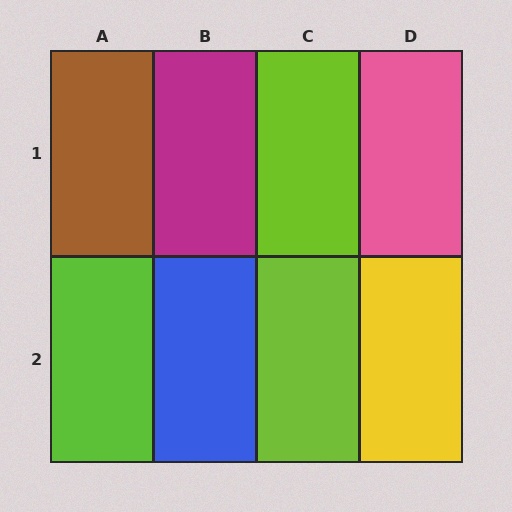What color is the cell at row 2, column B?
Blue.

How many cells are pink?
1 cell is pink.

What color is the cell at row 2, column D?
Yellow.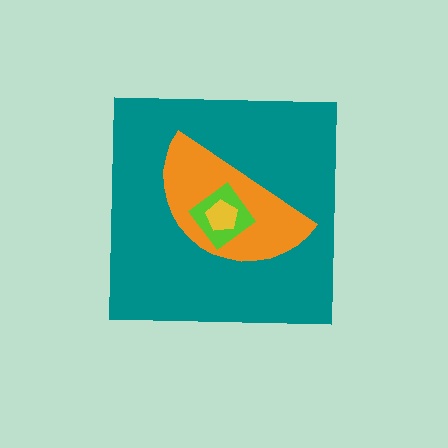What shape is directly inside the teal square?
The orange semicircle.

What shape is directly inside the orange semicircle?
The lime diamond.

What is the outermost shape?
The teal square.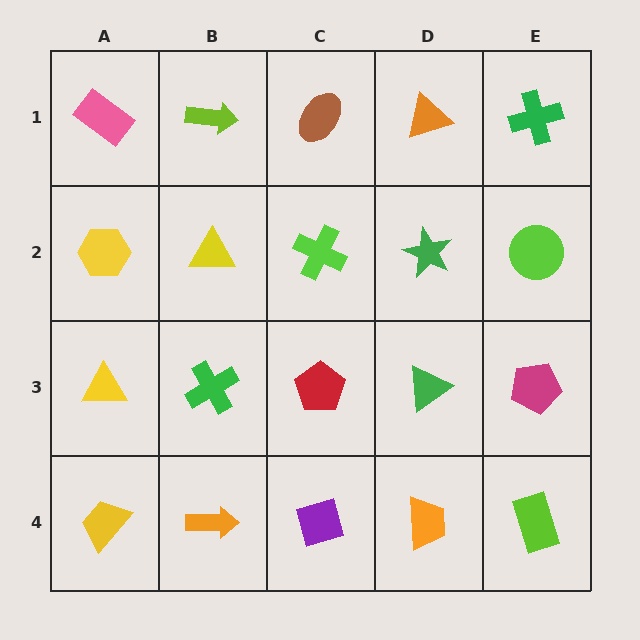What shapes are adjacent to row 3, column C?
A lime cross (row 2, column C), a purple diamond (row 4, column C), a green cross (row 3, column B), a green triangle (row 3, column D).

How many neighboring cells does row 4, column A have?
2.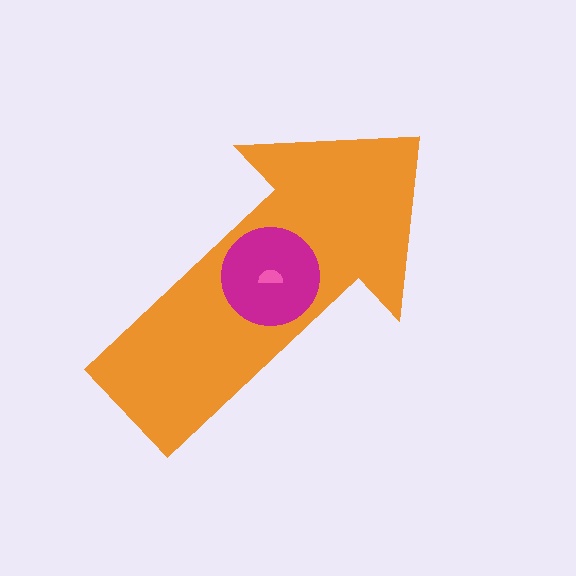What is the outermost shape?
The orange arrow.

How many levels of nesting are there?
3.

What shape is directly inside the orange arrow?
The magenta circle.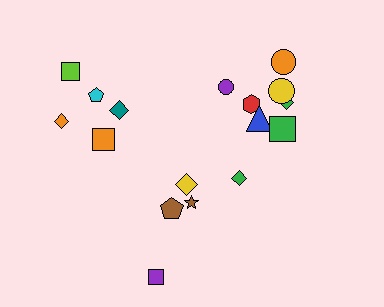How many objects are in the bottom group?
There are 5 objects.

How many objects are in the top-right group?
There are 7 objects.